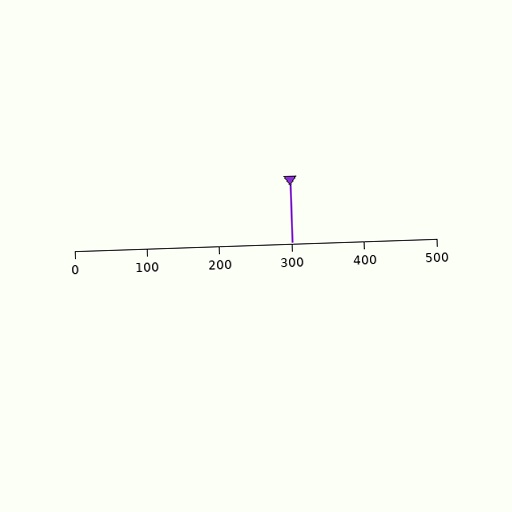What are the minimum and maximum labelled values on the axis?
The axis runs from 0 to 500.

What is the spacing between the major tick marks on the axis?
The major ticks are spaced 100 apart.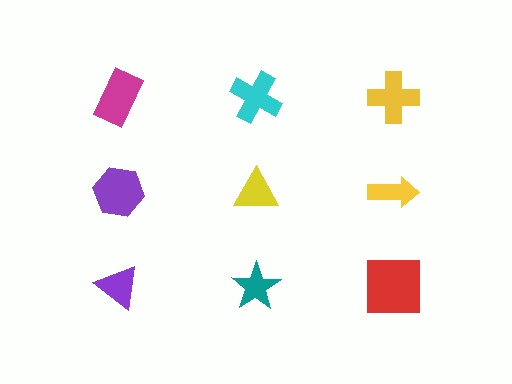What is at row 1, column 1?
A magenta rectangle.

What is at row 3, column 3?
A red square.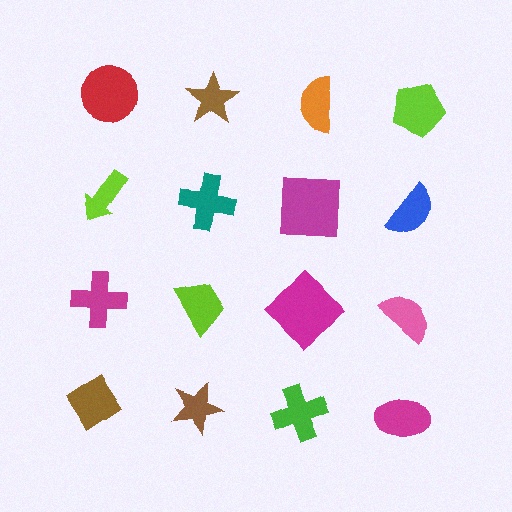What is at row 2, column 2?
A teal cross.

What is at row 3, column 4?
A pink semicircle.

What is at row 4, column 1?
A brown diamond.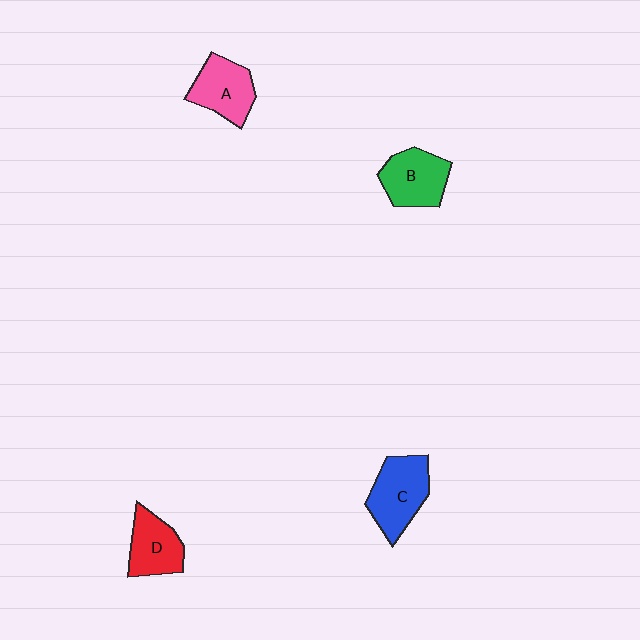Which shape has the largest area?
Shape C (blue).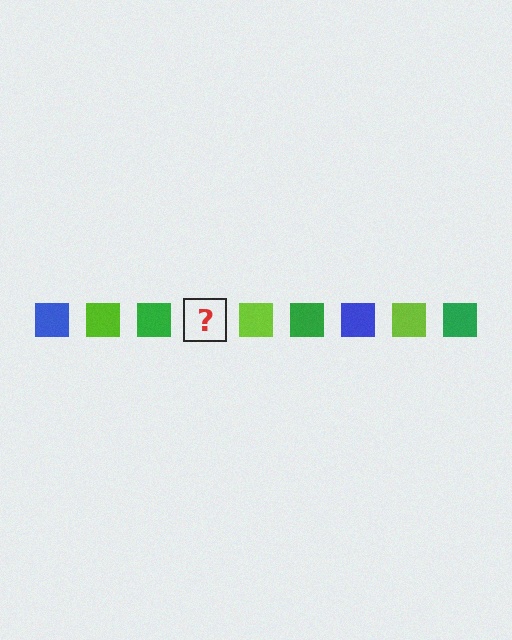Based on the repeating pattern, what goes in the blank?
The blank should be a blue square.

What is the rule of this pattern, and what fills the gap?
The rule is that the pattern cycles through blue, lime, green squares. The gap should be filled with a blue square.